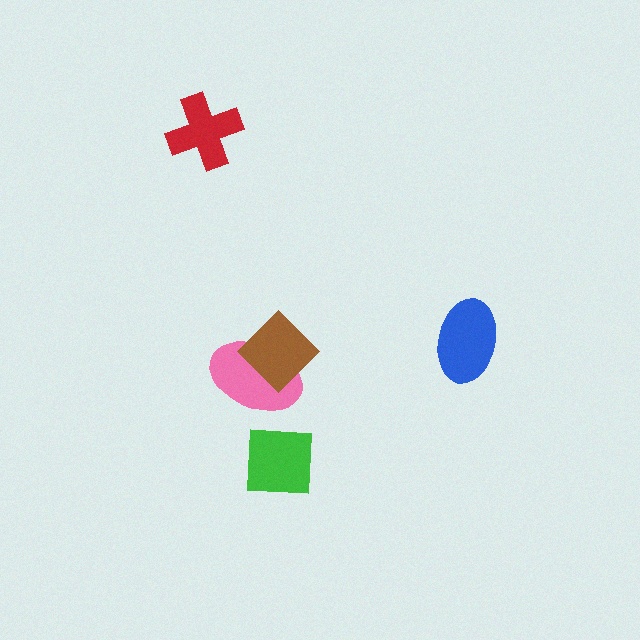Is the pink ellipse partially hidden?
Yes, it is partially covered by another shape.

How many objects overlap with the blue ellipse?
0 objects overlap with the blue ellipse.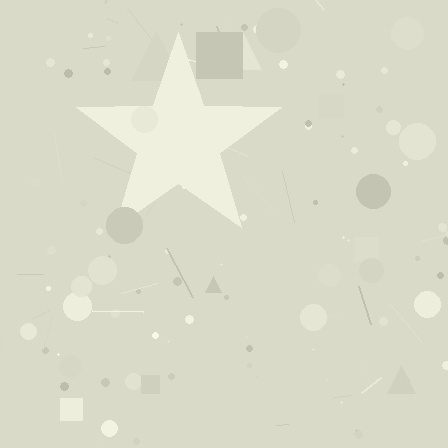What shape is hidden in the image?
A star is hidden in the image.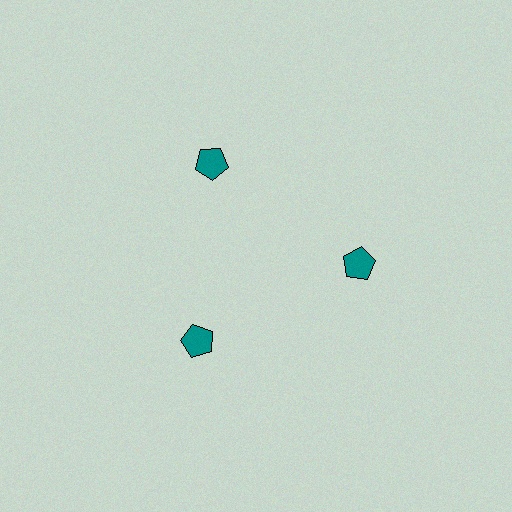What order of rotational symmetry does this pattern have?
This pattern has 3-fold rotational symmetry.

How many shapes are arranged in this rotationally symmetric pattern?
There are 3 shapes, arranged in 3 groups of 1.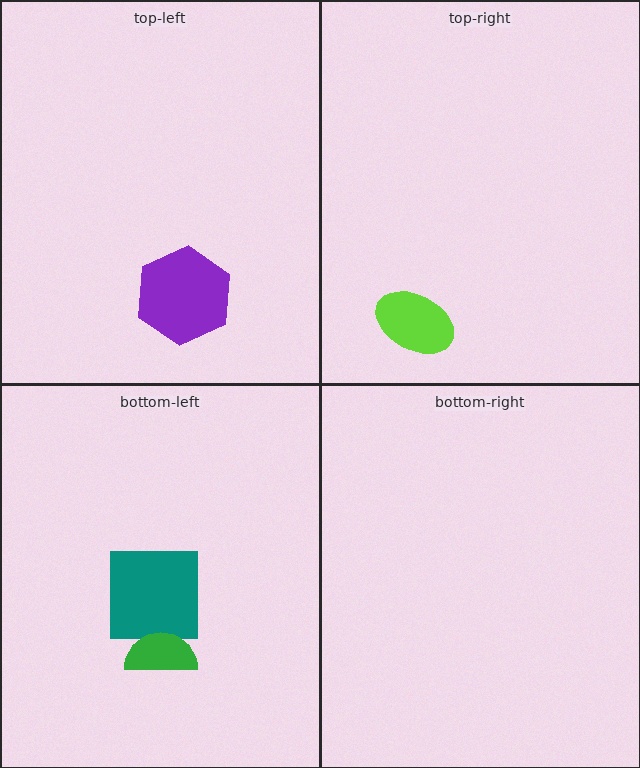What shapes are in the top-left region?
The purple hexagon.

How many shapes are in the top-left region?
1.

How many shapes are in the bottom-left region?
2.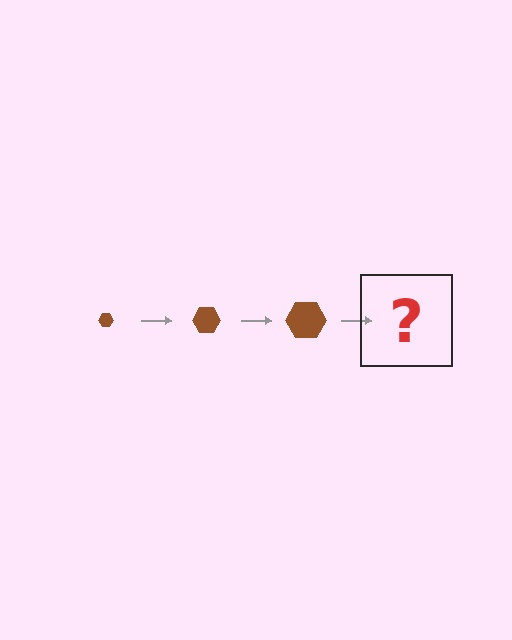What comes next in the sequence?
The next element should be a brown hexagon, larger than the previous one.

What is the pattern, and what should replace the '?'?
The pattern is that the hexagon gets progressively larger each step. The '?' should be a brown hexagon, larger than the previous one.